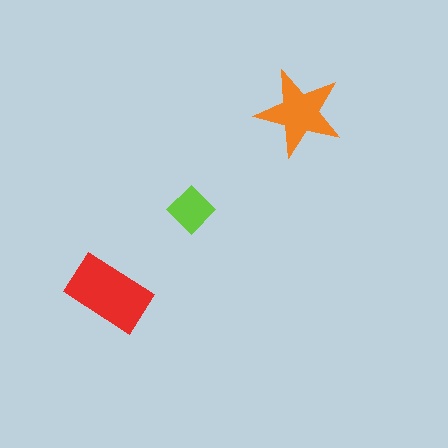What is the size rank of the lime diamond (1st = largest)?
3rd.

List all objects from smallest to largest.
The lime diamond, the orange star, the red rectangle.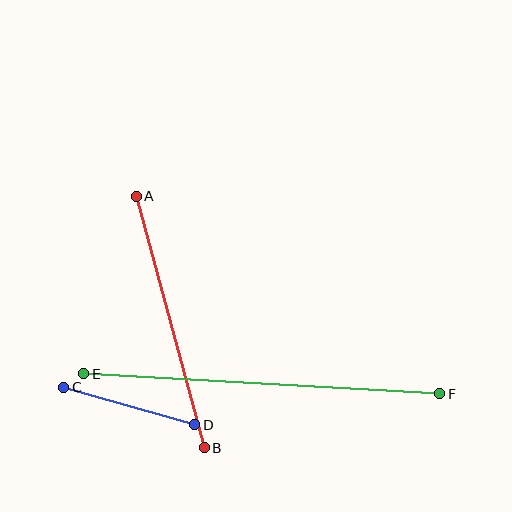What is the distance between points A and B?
The distance is approximately 261 pixels.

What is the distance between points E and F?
The distance is approximately 357 pixels.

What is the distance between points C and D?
The distance is approximately 136 pixels.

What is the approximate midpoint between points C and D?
The midpoint is at approximately (129, 406) pixels.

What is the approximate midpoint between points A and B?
The midpoint is at approximately (170, 322) pixels.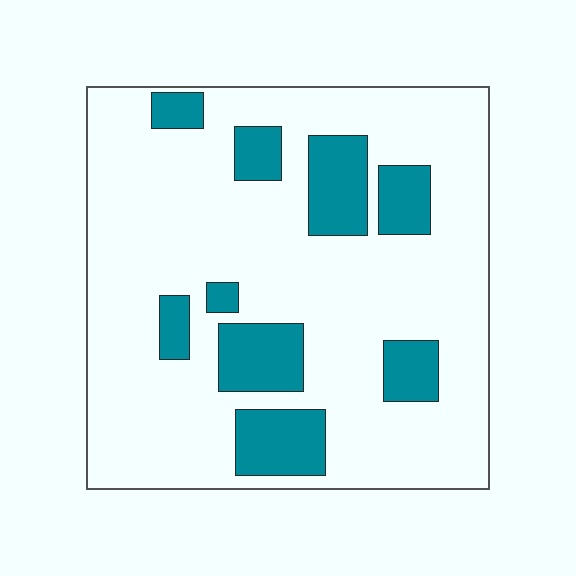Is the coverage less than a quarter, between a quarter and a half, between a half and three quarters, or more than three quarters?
Less than a quarter.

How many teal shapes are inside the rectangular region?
9.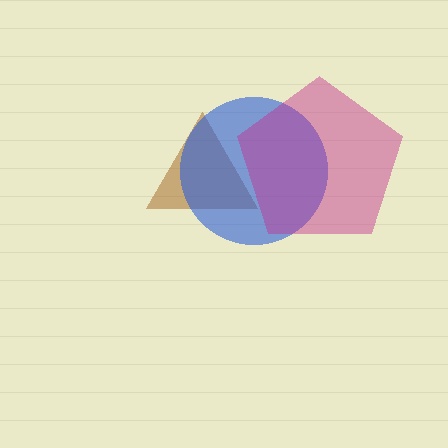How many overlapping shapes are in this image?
There are 3 overlapping shapes in the image.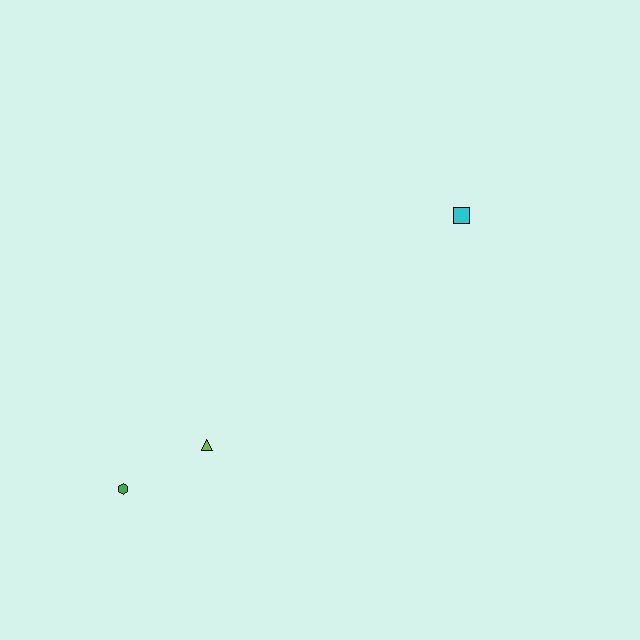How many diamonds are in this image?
There are no diamonds.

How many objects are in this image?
There are 3 objects.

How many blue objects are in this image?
There are no blue objects.